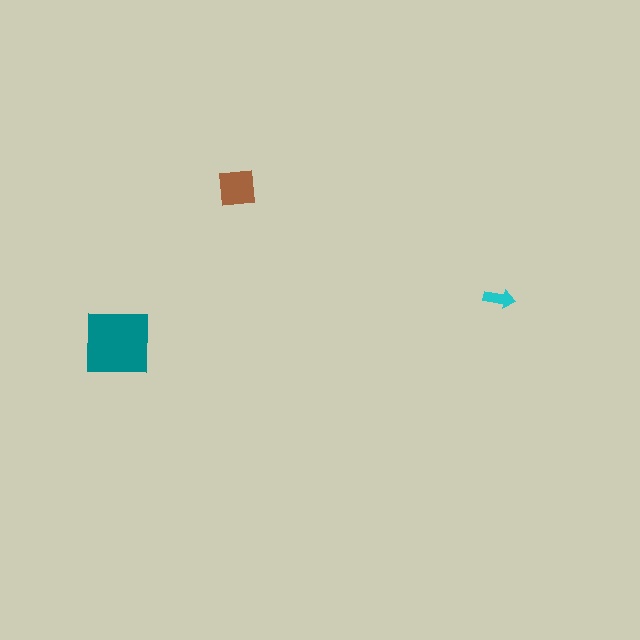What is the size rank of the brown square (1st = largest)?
2nd.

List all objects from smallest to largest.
The cyan arrow, the brown square, the teal square.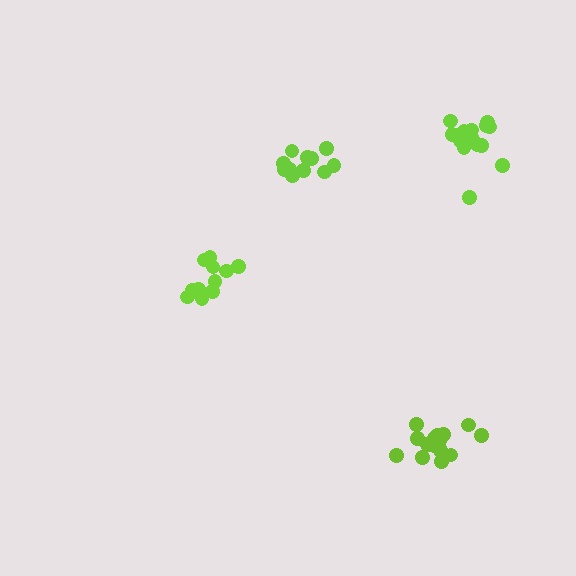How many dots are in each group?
Group 1: 15 dots, Group 2: 17 dots, Group 3: 12 dots, Group 4: 12 dots (56 total).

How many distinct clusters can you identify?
There are 4 distinct clusters.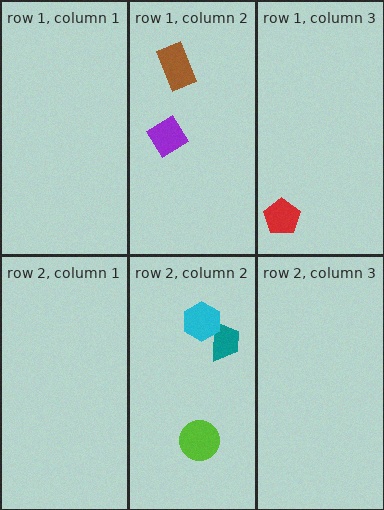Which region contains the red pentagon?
The row 1, column 3 region.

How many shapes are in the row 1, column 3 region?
1.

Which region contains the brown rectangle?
The row 1, column 2 region.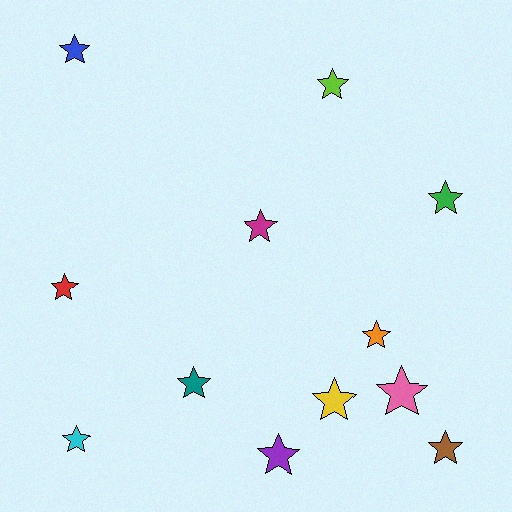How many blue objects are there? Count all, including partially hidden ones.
There is 1 blue object.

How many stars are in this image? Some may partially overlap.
There are 12 stars.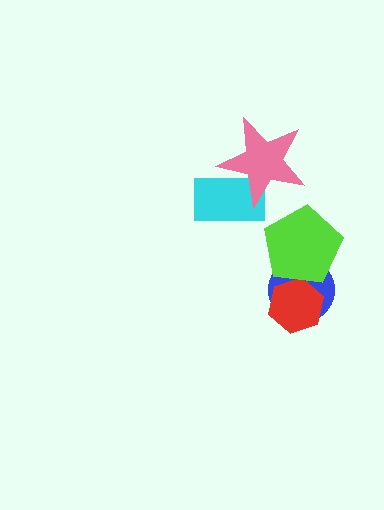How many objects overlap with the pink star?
1 object overlaps with the pink star.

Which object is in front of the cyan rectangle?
The pink star is in front of the cyan rectangle.